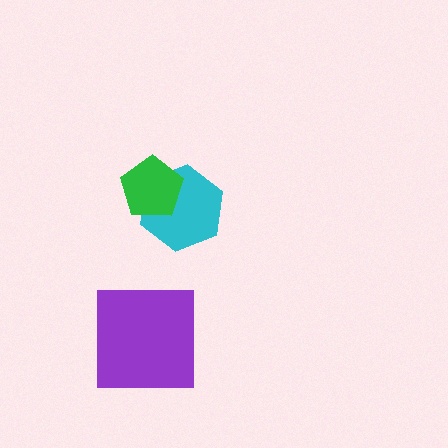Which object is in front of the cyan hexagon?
The green pentagon is in front of the cyan hexagon.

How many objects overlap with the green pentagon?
1 object overlaps with the green pentagon.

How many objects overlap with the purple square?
0 objects overlap with the purple square.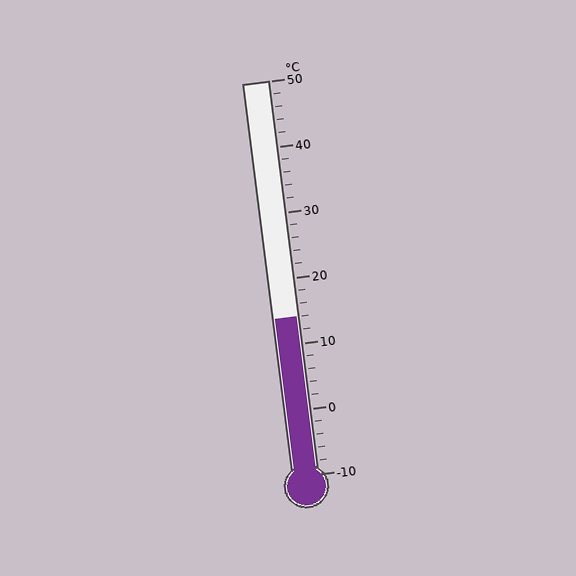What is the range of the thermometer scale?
The thermometer scale ranges from -10°C to 50°C.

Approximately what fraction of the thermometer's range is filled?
The thermometer is filled to approximately 40% of its range.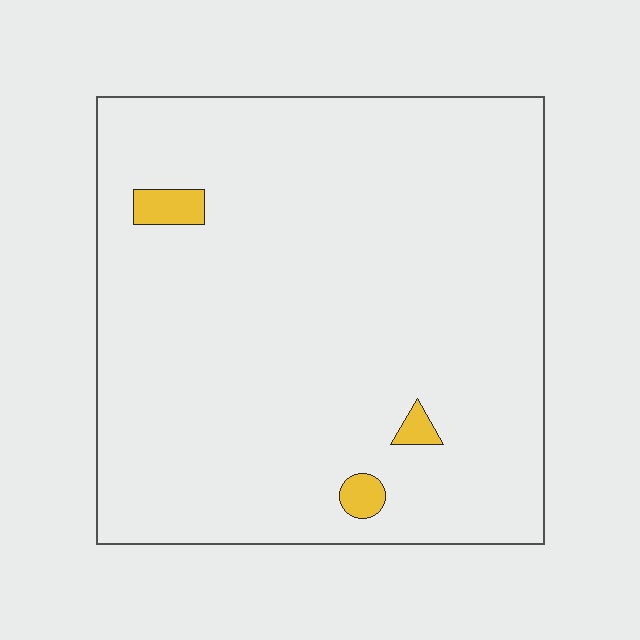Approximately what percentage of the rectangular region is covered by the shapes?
Approximately 5%.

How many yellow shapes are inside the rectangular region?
3.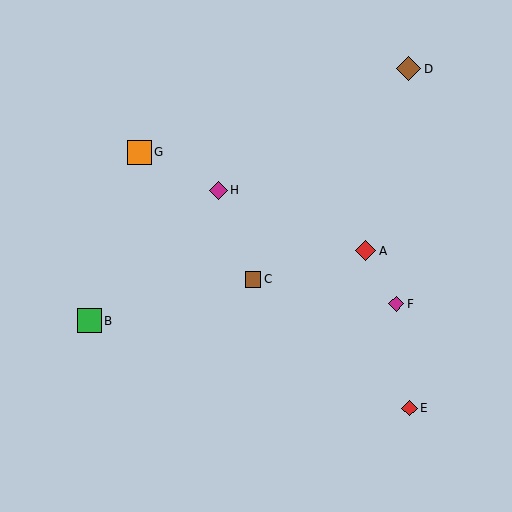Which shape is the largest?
The brown diamond (labeled D) is the largest.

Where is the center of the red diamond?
The center of the red diamond is at (366, 251).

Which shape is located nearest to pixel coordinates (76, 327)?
The green square (labeled B) at (89, 321) is nearest to that location.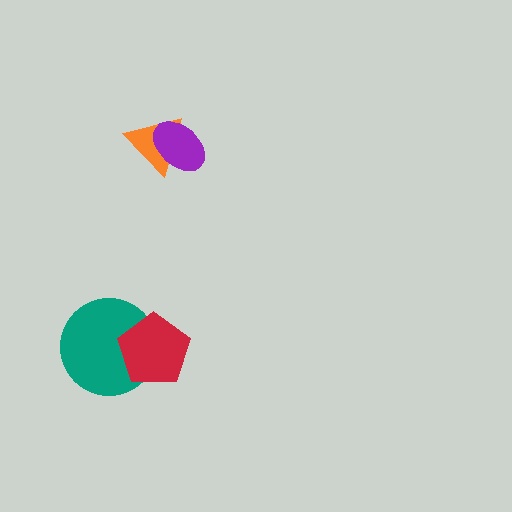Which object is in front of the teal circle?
The red pentagon is in front of the teal circle.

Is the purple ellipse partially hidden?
No, no other shape covers it.